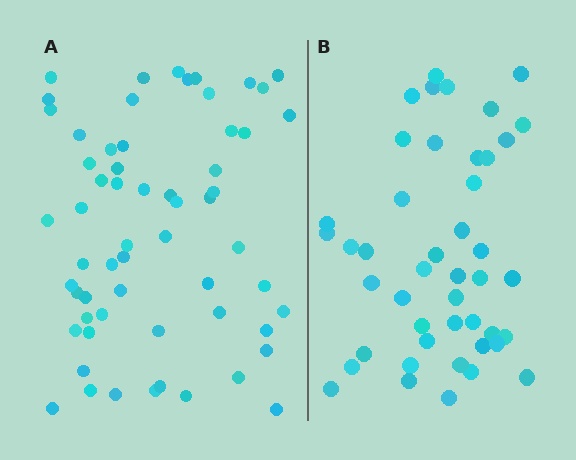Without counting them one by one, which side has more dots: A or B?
Region A (the left region) has more dots.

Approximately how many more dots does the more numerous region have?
Region A has approximately 15 more dots than region B.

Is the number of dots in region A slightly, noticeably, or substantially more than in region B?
Region A has noticeably more, but not dramatically so. The ratio is roughly 1.3 to 1.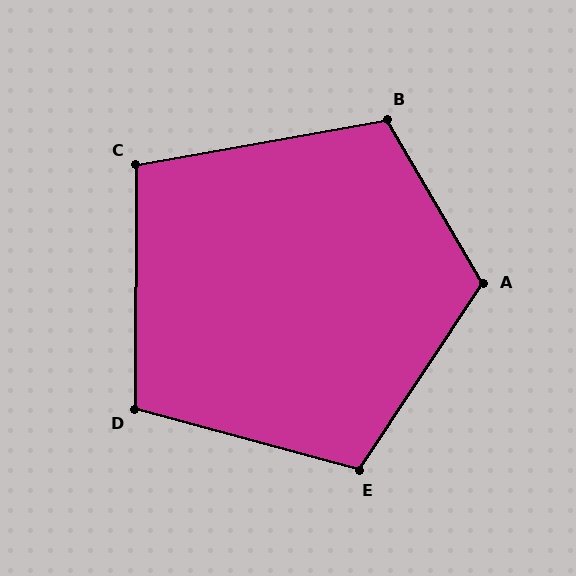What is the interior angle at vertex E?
Approximately 109 degrees (obtuse).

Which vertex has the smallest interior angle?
C, at approximately 101 degrees.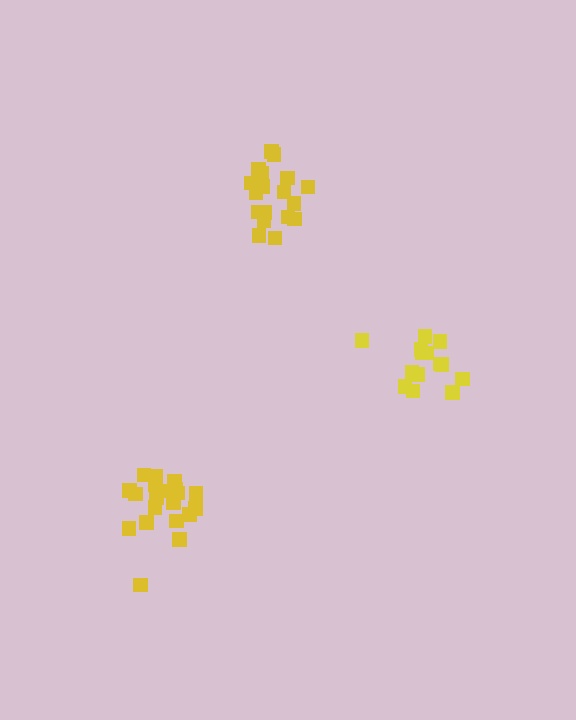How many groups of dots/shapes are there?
There are 3 groups.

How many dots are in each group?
Group 1: 18 dots, Group 2: 20 dots, Group 3: 14 dots (52 total).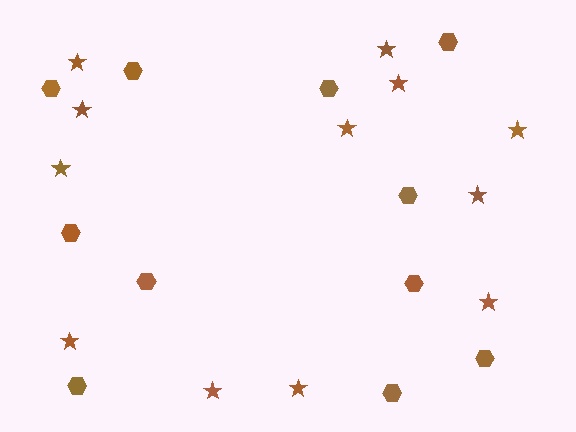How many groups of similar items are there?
There are 2 groups: one group of stars (12) and one group of hexagons (11).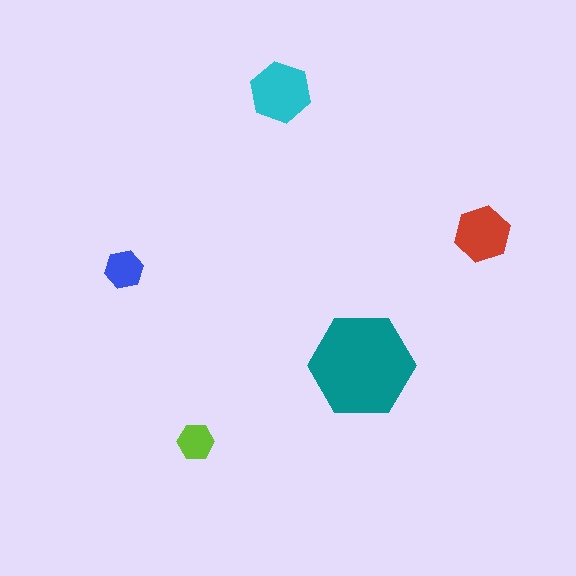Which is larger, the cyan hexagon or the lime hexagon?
The cyan one.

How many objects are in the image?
There are 5 objects in the image.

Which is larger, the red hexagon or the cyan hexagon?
The cyan one.